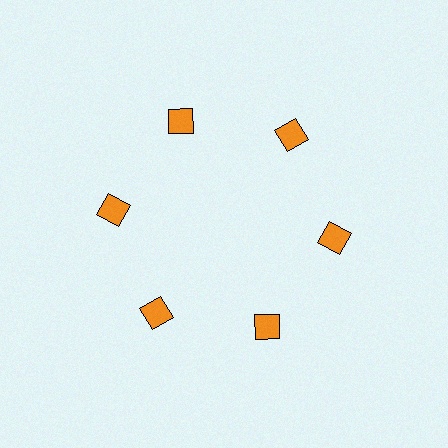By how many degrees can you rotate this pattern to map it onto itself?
The pattern maps onto itself every 60 degrees of rotation.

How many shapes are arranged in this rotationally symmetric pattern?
There are 6 shapes, arranged in 6 groups of 1.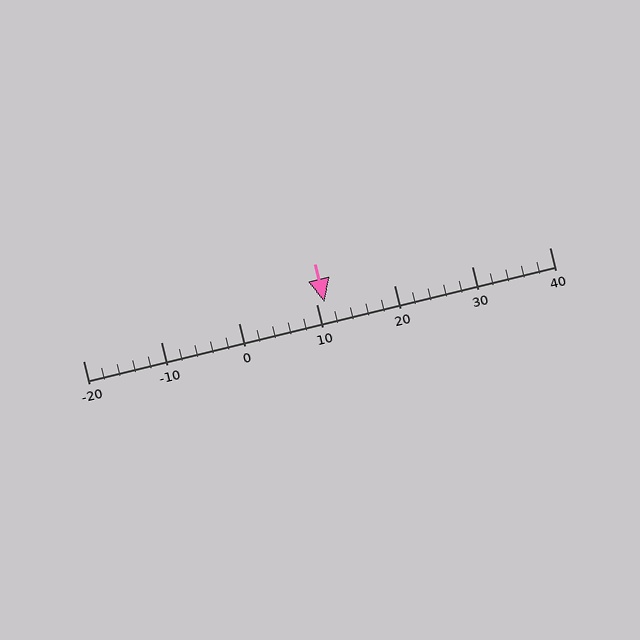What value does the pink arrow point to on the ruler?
The pink arrow points to approximately 11.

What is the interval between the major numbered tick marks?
The major tick marks are spaced 10 units apart.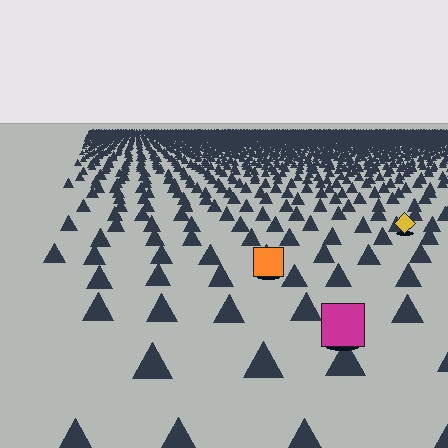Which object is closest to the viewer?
The magenta square is closest. The texture marks near it are larger and more spread out.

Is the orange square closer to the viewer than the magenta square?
No. The magenta square is closer — you can tell from the texture gradient: the ground texture is coarser near it.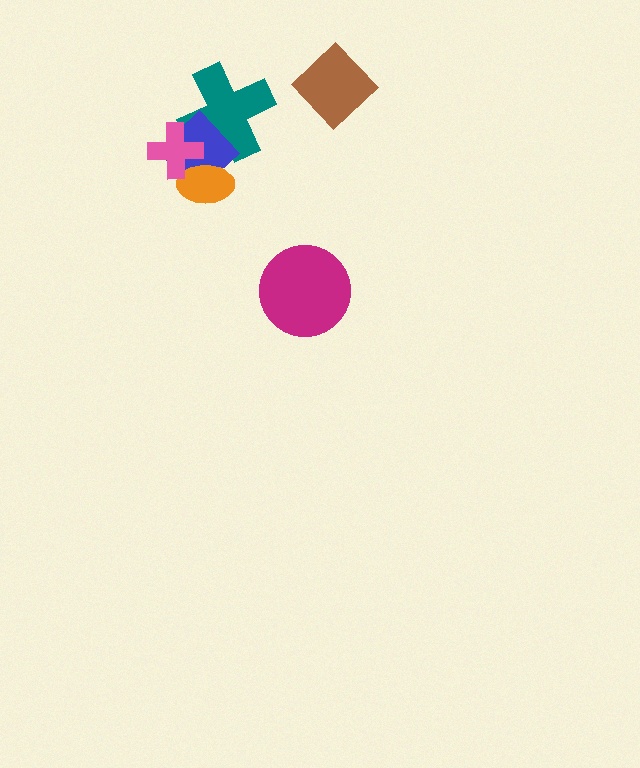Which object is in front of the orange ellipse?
The pink cross is in front of the orange ellipse.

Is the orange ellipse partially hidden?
Yes, it is partially covered by another shape.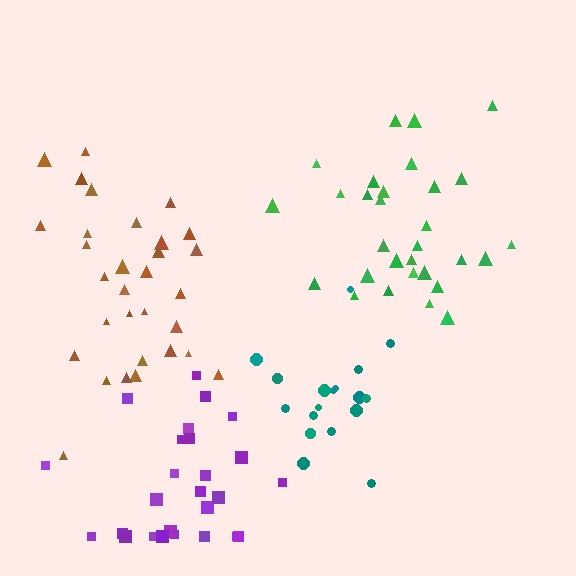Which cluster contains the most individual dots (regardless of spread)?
Brown (31).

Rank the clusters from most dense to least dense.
green, teal, brown, purple.